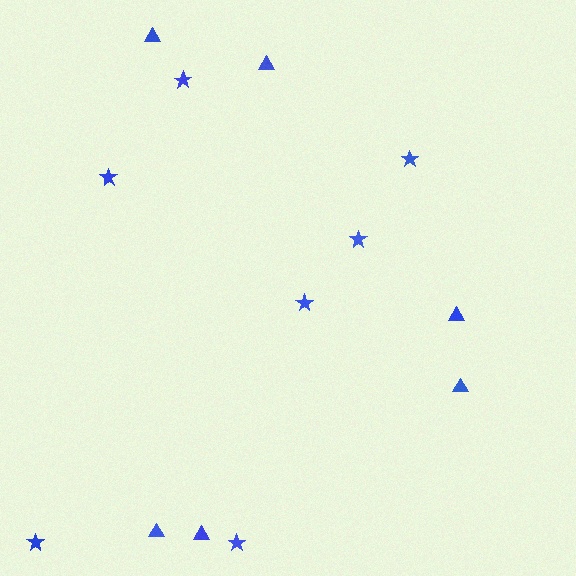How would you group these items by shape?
There are 2 groups: one group of triangles (6) and one group of stars (7).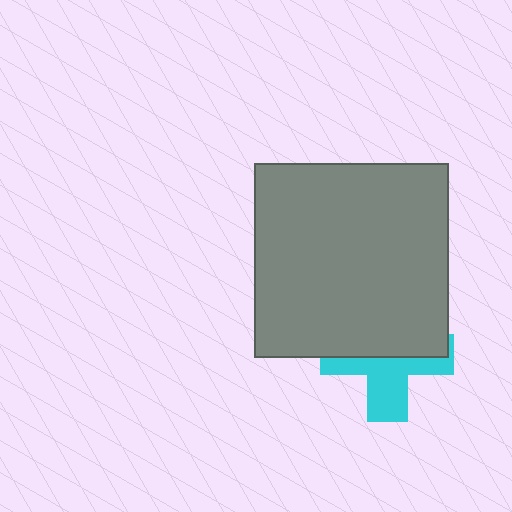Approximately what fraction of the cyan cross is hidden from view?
Roughly 53% of the cyan cross is hidden behind the gray square.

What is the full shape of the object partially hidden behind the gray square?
The partially hidden object is a cyan cross.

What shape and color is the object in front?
The object in front is a gray square.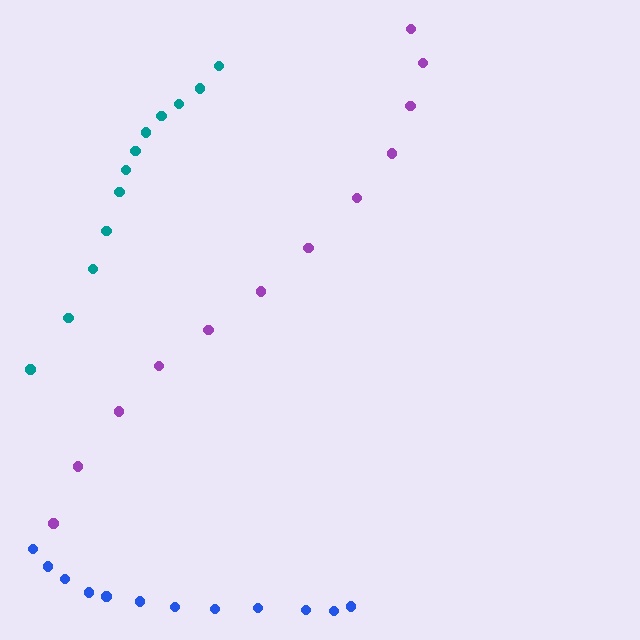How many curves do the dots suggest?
There are 3 distinct paths.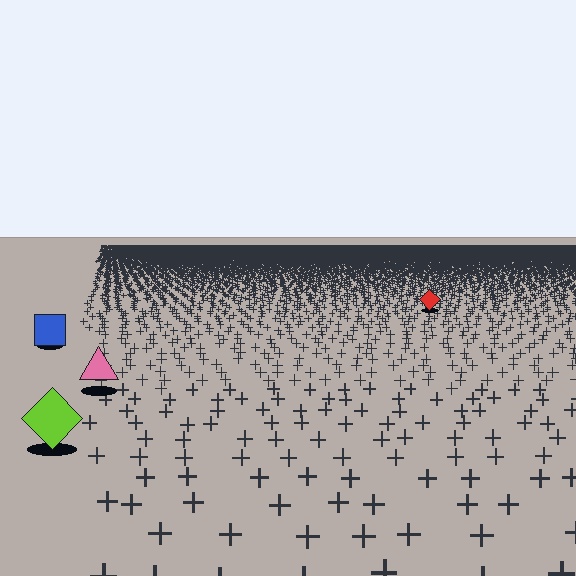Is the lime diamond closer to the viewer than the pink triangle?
Yes. The lime diamond is closer — you can tell from the texture gradient: the ground texture is coarser near it.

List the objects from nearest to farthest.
From nearest to farthest: the lime diamond, the pink triangle, the blue square, the red diamond.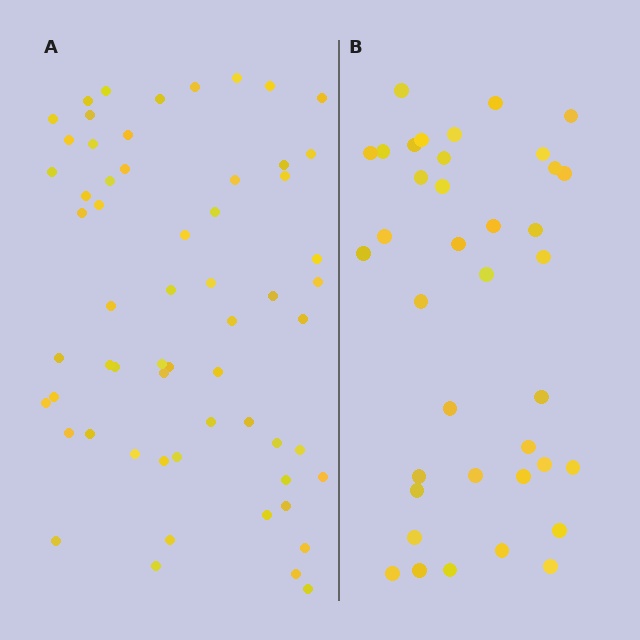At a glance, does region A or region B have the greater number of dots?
Region A (the left region) has more dots.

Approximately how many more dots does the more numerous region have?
Region A has approximately 20 more dots than region B.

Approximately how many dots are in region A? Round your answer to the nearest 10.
About 60 dots.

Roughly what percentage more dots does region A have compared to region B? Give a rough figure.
About 60% more.